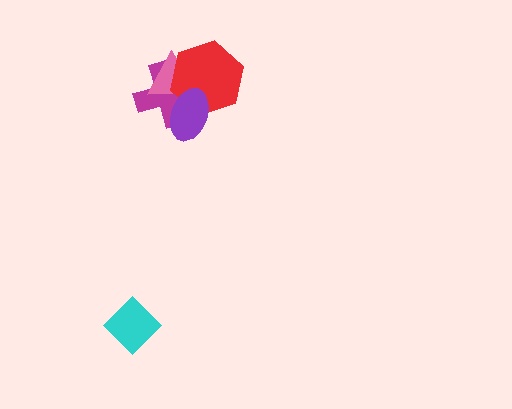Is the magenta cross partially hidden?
Yes, it is partially covered by another shape.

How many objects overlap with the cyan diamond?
0 objects overlap with the cyan diamond.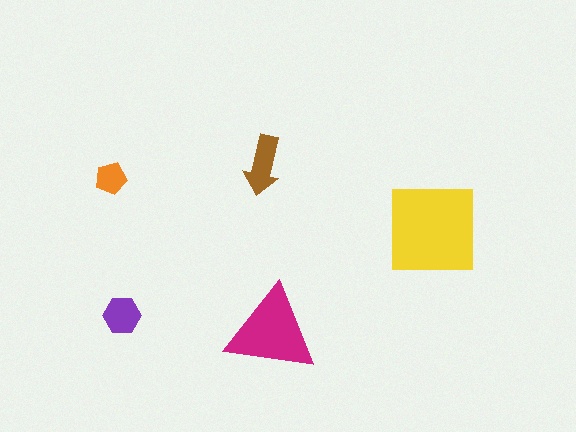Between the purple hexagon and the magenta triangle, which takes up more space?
The magenta triangle.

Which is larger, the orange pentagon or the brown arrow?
The brown arrow.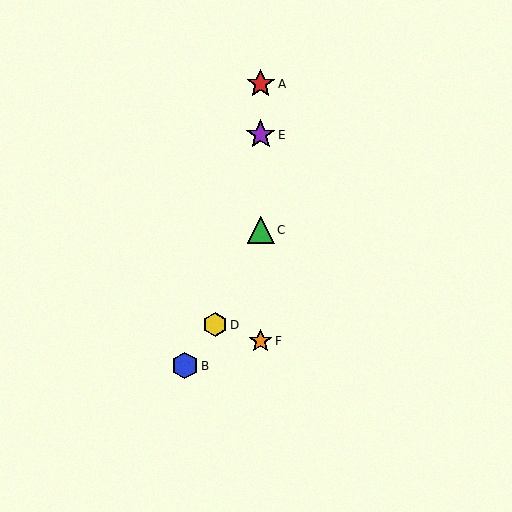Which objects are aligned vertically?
Objects A, C, E, F are aligned vertically.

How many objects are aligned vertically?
4 objects (A, C, E, F) are aligned vertically.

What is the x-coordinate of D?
Object D is at x≈215.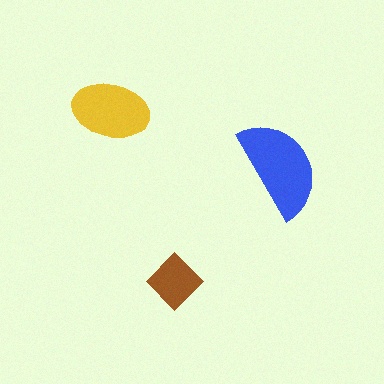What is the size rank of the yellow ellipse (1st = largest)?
2nd.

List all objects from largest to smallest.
The blue semicircle, the yellow ellipse, the brown diamond.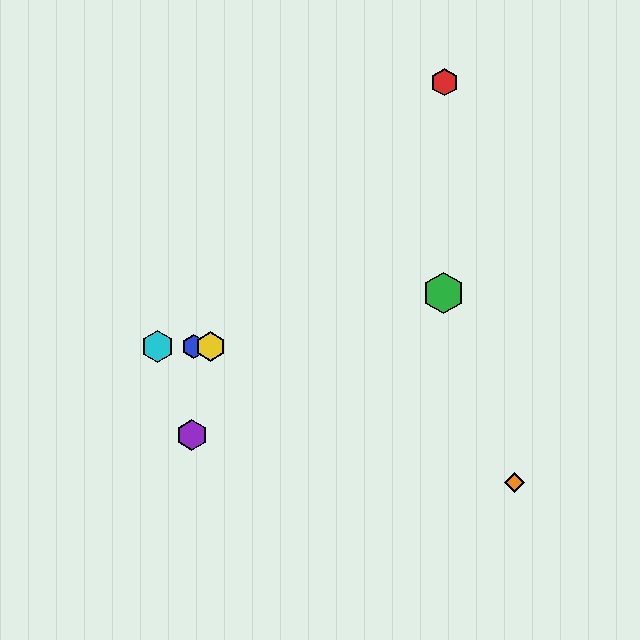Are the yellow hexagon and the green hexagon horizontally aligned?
No, the yellow hexagon is at y≈347 and the green hexagon is at y≈293.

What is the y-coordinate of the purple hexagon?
The purple hexagon is at y≈435.